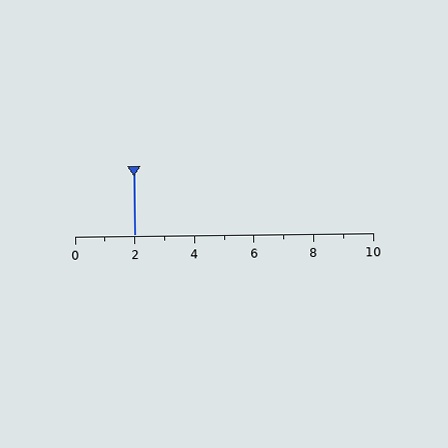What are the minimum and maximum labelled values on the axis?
The axis runs from 0 to 10.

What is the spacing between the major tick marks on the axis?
The major ticks are spaced 2 apart.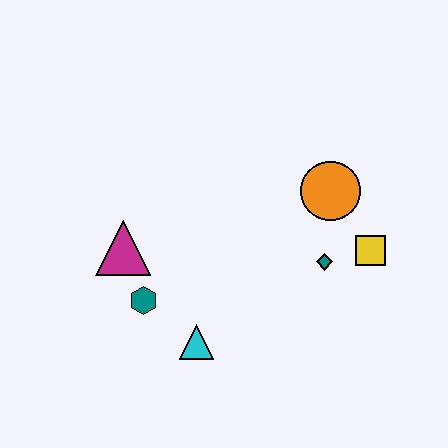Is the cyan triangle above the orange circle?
No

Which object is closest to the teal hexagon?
The magenta triangle is closest to the teal hexagon.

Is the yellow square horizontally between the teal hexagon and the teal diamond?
No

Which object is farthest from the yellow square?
The magenta triangle is farthest from the yellow square.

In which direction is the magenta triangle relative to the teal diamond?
The magenta triangle is to the left of the teal diamond.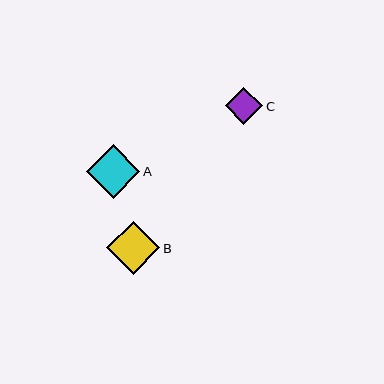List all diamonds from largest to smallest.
From largest to smallest: A, B, C.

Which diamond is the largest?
Diamond A is the largest with a size of approximately 53 pixels.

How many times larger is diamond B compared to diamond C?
Diamond B is approximately 1.4 times the size of diamond C.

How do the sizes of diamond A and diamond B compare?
Diamond A and diamond B are approximately the same size.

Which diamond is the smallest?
Diamond C is the smallest with a size of approximately 37 pixels.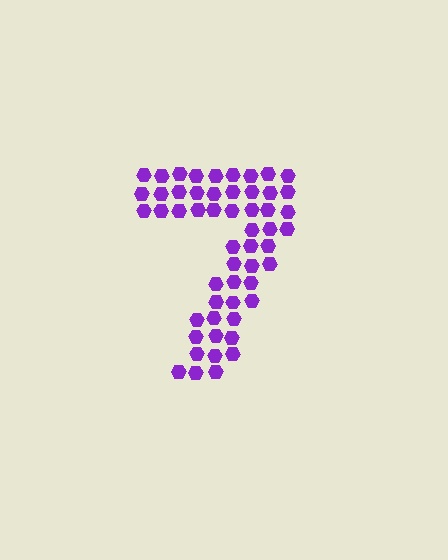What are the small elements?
The small elements are hexagons.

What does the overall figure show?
The overall figure shows the digit 7.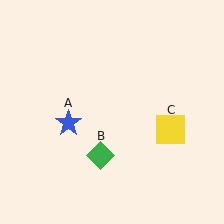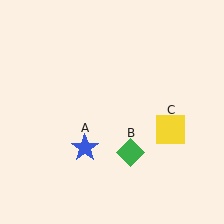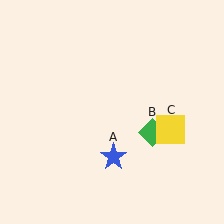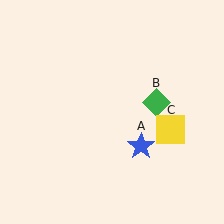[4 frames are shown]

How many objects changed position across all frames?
2 objects changed position: blue star (object A), green diamond (object B).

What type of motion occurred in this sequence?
The blue star (object A), green diamond (object B) rotated counterclockwise around the center of the scene.